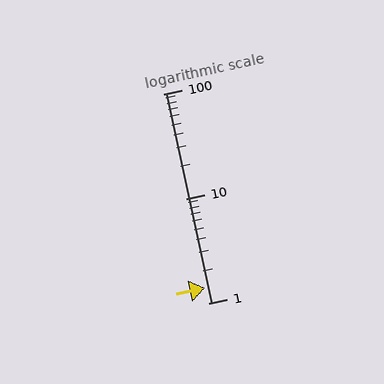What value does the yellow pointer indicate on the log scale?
The pointer indicates approximately 1.4.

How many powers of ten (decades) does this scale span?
The scale spans 2 decades, from 1 to 100.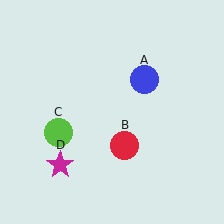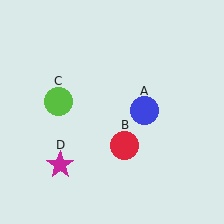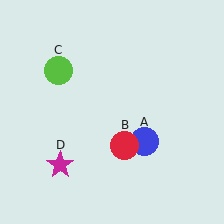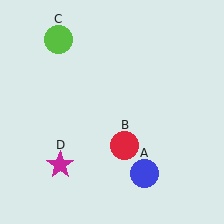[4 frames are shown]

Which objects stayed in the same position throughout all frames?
Red circle (object B) and magenta star (object D) remained stationary.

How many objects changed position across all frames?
2 objects changed position: blue circle (object A), lime circle (object C).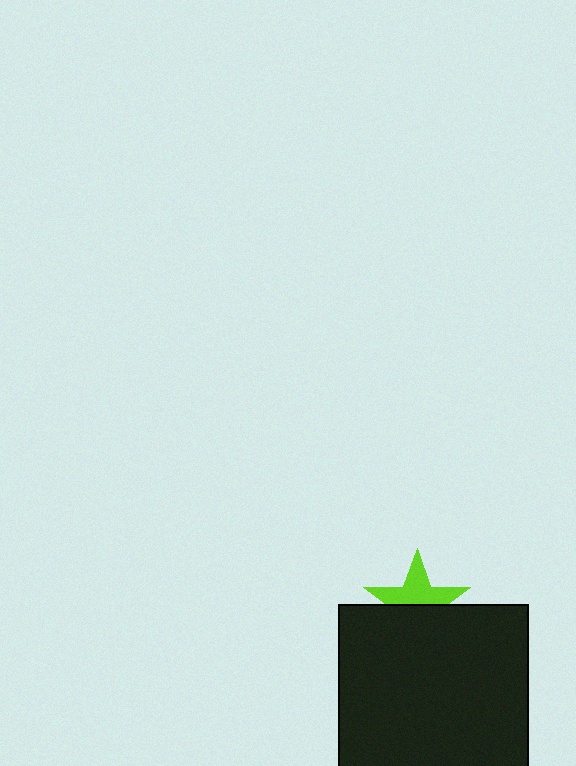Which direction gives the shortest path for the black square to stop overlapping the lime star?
Moving down gives the shortest separation.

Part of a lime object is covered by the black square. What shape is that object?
It is a star.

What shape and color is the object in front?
The object in front is a black square.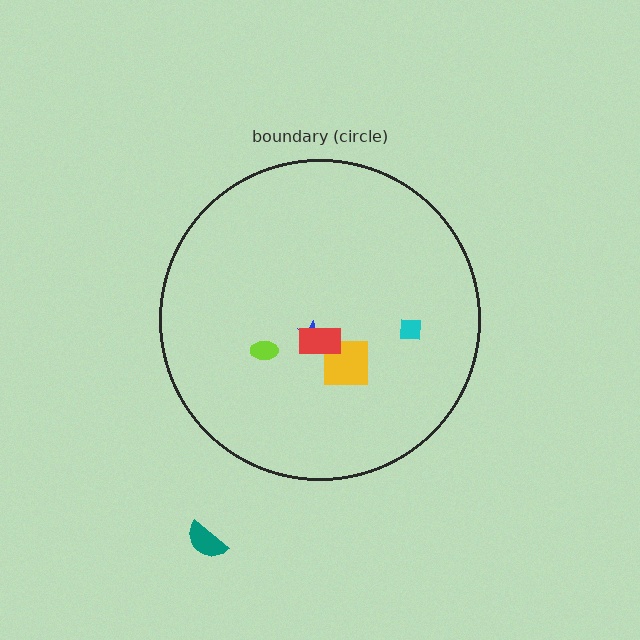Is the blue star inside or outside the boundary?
Inside.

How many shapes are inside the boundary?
5 inside, 1 outside.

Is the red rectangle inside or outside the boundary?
Inside.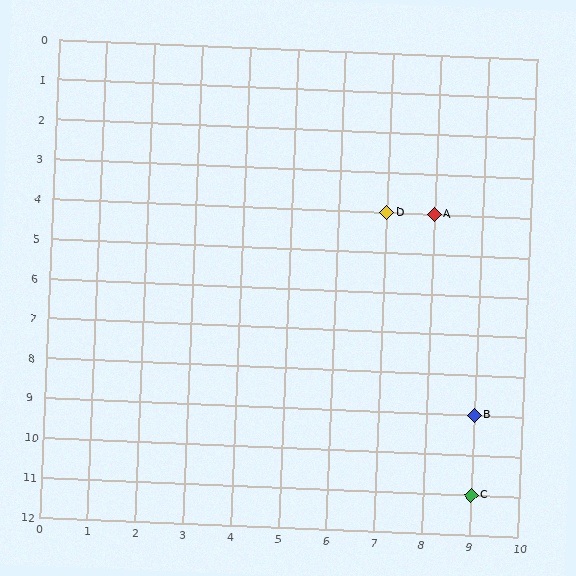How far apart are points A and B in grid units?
Points A and B are 1 column and 5 rows apart (about 5.1 grid units diagonally).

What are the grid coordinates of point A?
Point A is at grid coordinates (8, 4).